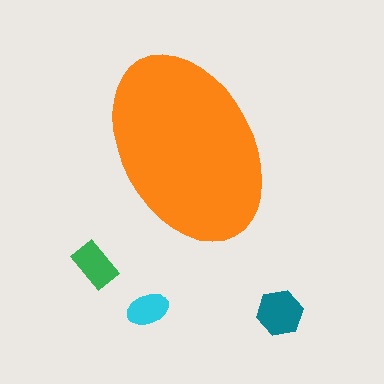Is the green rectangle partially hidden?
No, the green rectangle is fully visible.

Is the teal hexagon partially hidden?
No, the teal hexagon is fully visible.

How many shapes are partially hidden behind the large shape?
0 shapes are partially hidden.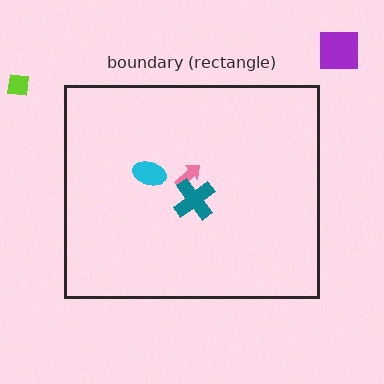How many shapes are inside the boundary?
3 inside, 2 outside.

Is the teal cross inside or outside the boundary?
Inside.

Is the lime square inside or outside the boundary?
Outside.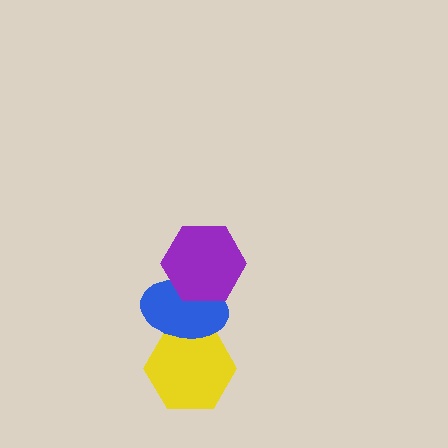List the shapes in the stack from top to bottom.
From top to bottom: the purple hexagon, the blue ellipse, the yellow hexagon.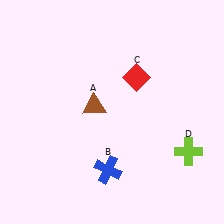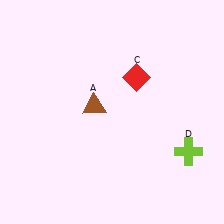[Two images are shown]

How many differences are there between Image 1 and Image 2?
There is 1 difference between the two images.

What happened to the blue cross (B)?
The blue cross (B) was removed in Image 2. It was in the bottom-left area of Image 1.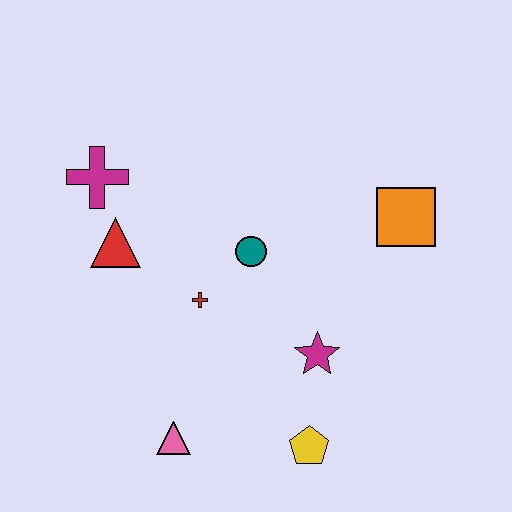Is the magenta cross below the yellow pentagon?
No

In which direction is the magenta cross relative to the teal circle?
The magenta cross is to the left of the teal circle.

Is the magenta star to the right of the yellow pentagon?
Yes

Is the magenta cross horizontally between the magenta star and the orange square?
No